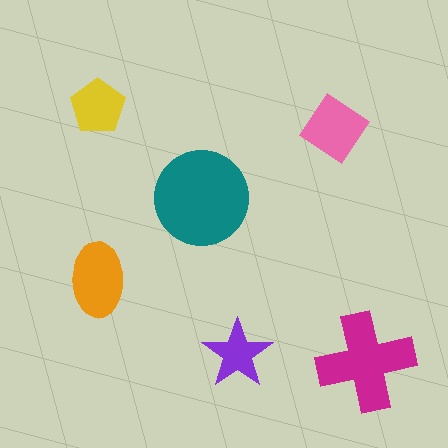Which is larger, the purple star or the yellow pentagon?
The yellow pentagon.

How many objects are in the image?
There are 6 objects in the image.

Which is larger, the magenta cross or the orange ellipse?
The magenta cross.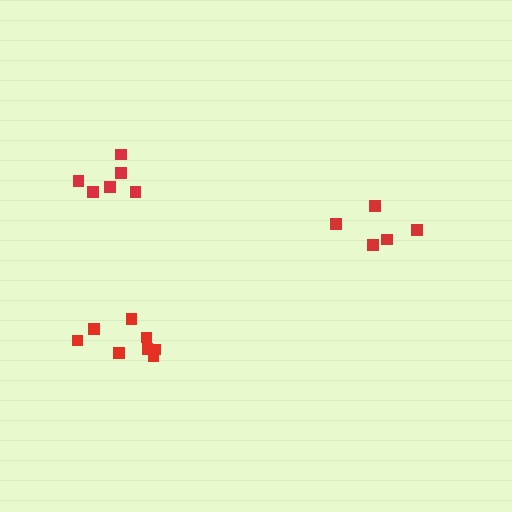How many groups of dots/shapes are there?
There are 3 groups.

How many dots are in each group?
Group 1: 5 dots, Group 2: 8 dots, Group 3: 6 dots (19 total).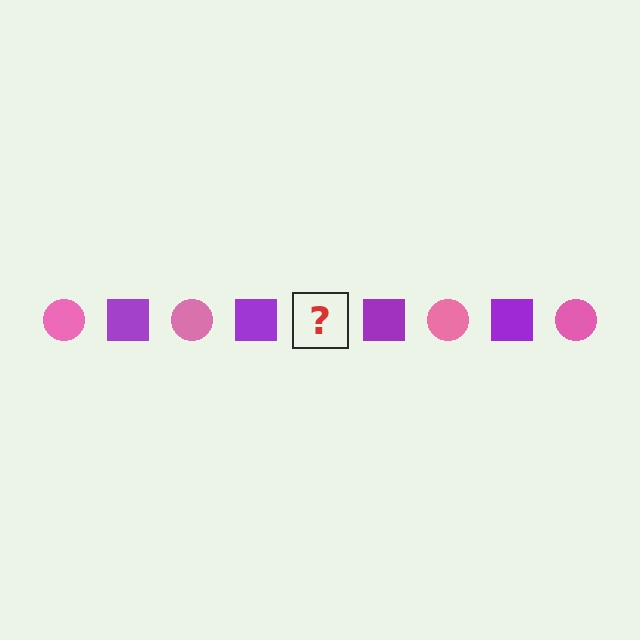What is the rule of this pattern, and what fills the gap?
The rule is that the pattern alternates between pink circle and purple square. The gap should be filled with a pink circle.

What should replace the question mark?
The question mark should be replaced with a pink circle.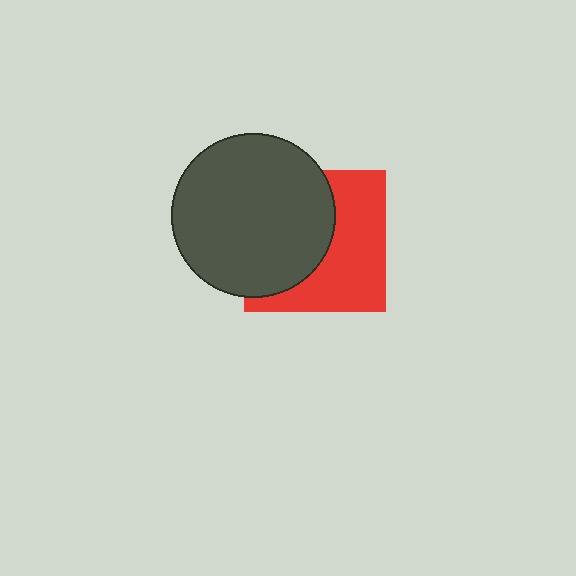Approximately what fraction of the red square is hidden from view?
Roughly 51% of the red square is hidden behind the dark gray circle.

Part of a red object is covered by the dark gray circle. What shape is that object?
It is a square.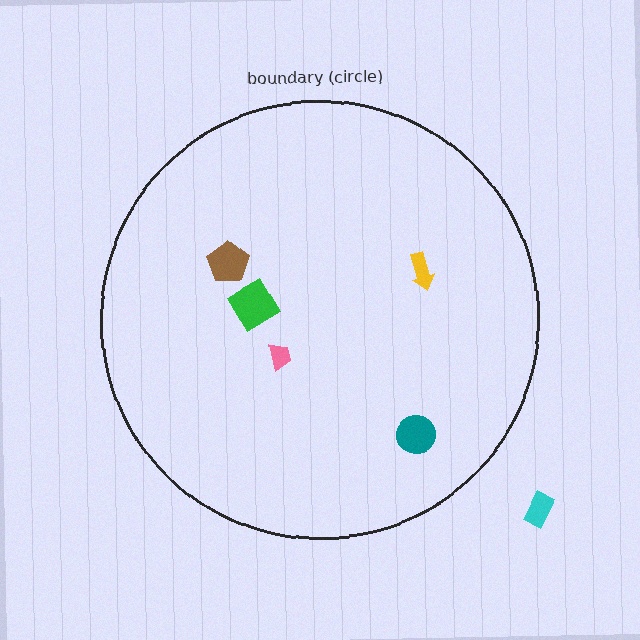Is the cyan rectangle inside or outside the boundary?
Outside.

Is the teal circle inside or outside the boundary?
Inside.